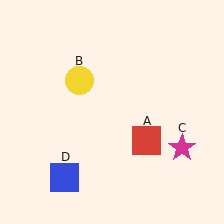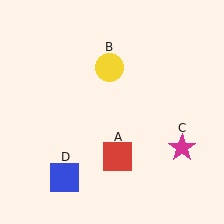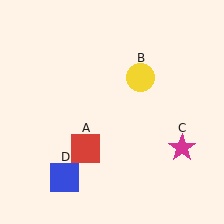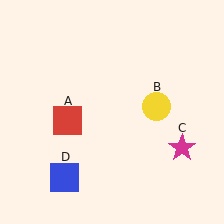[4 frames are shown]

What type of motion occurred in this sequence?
The red square (object A), yellow circle (object B) rotated clockwise around the center of the scene.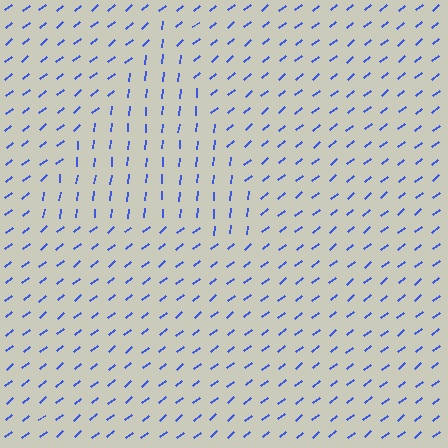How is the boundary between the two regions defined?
The boundary is defined purely by a change in line orientation (approximately 45 degrees difference). All lines are the same color and thickness.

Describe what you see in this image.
The image is filled with small blue line segments. A triangle region in the image has lines oriented differently from the surrounding lines, creating a visible texture boundary.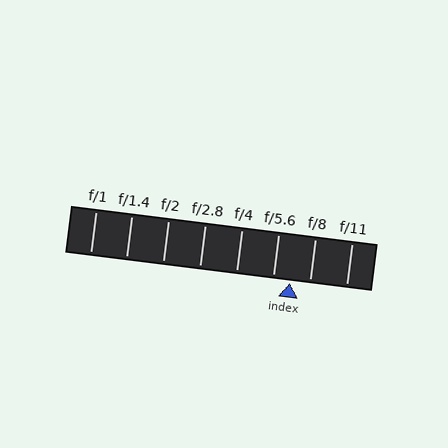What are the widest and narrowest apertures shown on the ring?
The widest aperture shown is f/1 and the narrowest is f/11.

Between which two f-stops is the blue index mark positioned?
The index mark is between f/5.6 and f/8.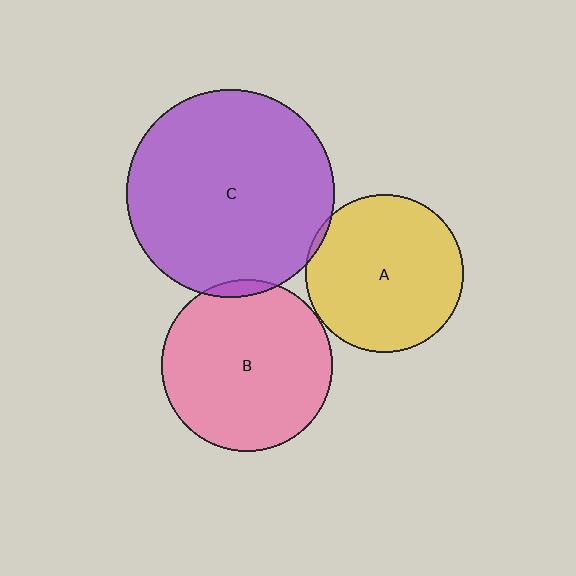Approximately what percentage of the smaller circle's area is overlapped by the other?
Approximately 5%.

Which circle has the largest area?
Circle C (purple).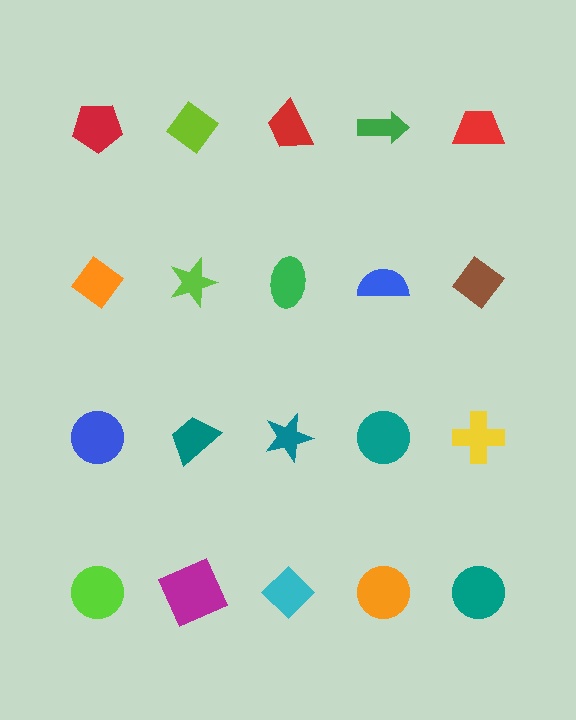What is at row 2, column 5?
A brown diamond.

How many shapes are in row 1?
5 shapes.